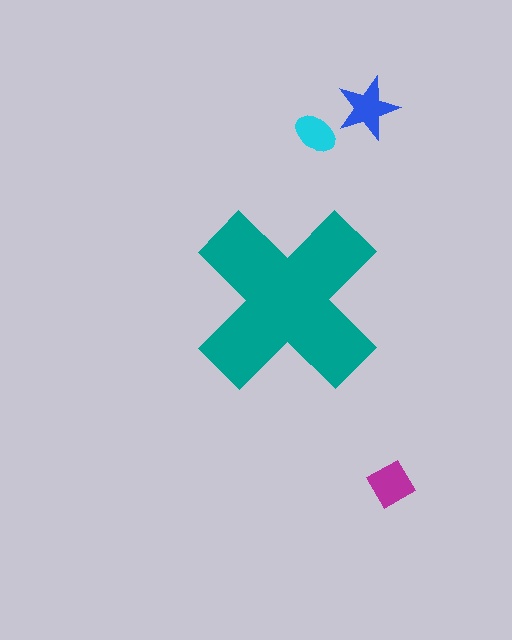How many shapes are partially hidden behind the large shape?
0 shapes are partially hidden.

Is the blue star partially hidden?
No, the blue star is fully visible.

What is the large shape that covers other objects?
A teal cross.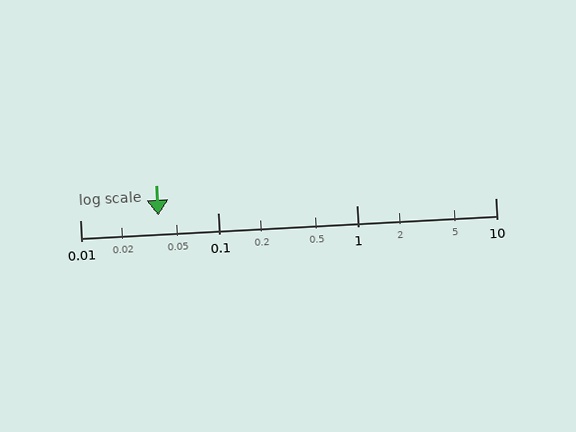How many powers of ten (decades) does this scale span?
The scale spans 3 decades, from 0.01 to 10.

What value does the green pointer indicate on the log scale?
The pointer indicates approximately 0.037.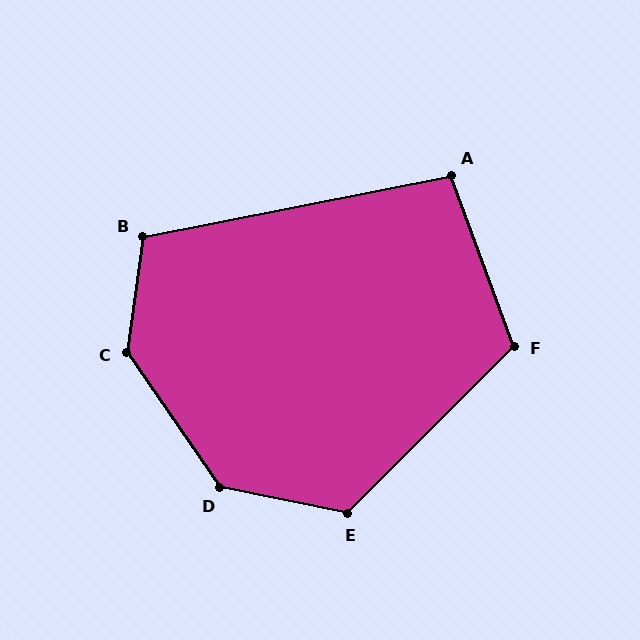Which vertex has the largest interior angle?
C, at approximately 138 degrees.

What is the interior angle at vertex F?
Approximately 115 degrees (obtuse).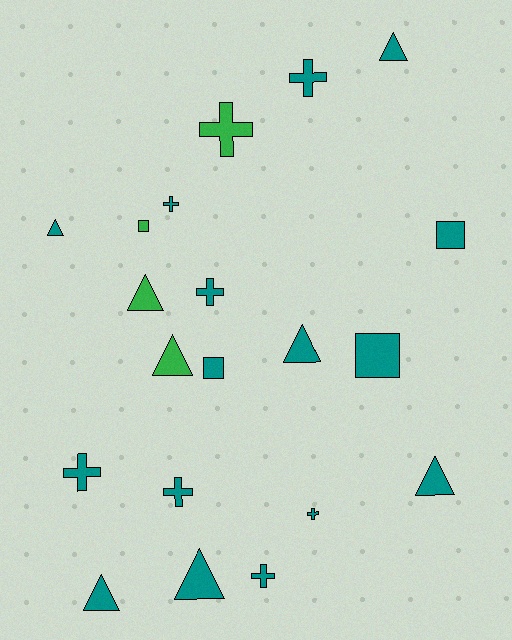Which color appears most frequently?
Teal, with 16 objects.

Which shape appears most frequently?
Triangle, with 8 objects.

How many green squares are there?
There is 1 green square.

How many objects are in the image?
There are 20 objects.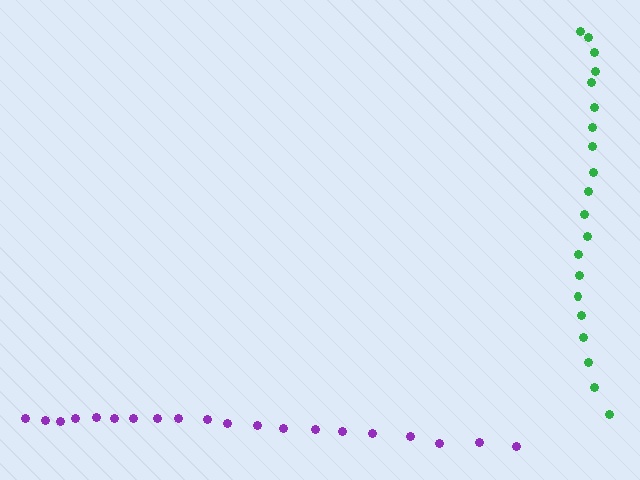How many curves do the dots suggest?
There are 2 distinct paths.